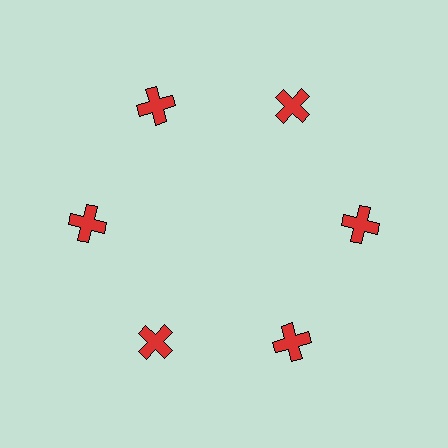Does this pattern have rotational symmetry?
Yes, this pattern has 6-fold rotational symmetry. It looks the same after rotating 60 degrees around the center.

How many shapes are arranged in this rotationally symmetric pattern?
There are 6 shapes, arranged in 6 groups of 1.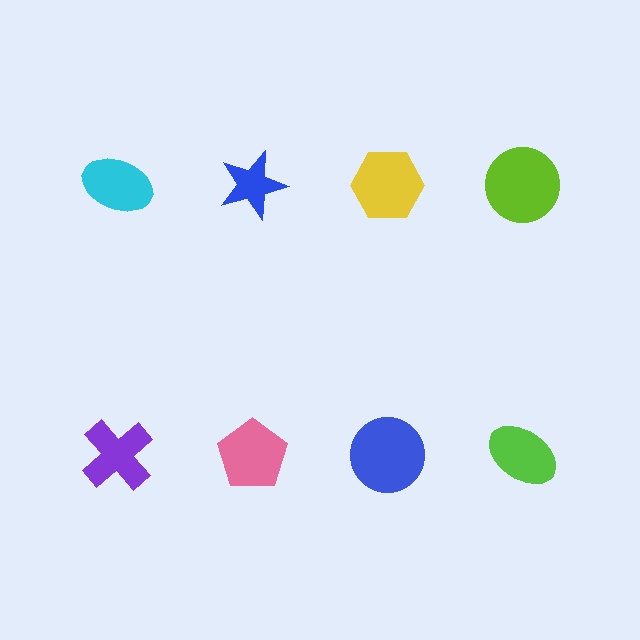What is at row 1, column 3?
A yellow hexagon.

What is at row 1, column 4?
A lime circle.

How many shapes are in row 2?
4 shapes.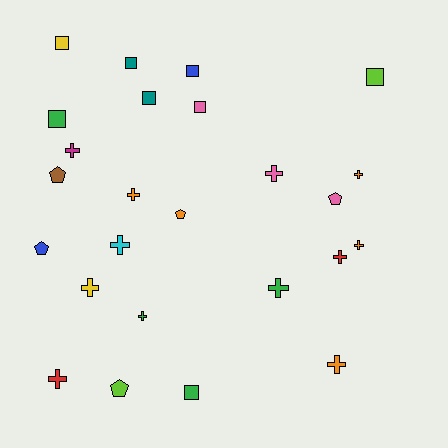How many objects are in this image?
There are 25 objects.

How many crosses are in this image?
There are 12 crosses.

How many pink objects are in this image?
There are 3 pink objects.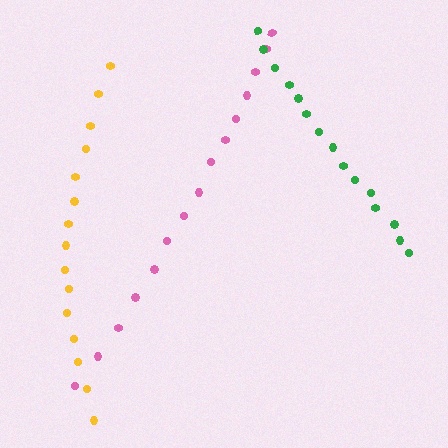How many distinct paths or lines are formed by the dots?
There are 3 distinct paths.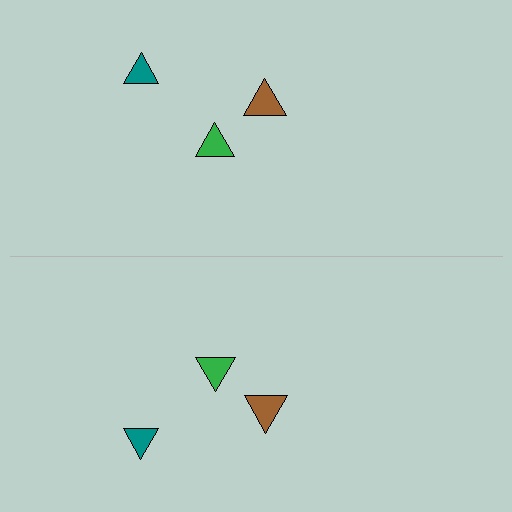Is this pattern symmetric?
Yes, this pattern has bilateral (reflection) symmetry.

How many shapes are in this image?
There are 6 shapes in this image.